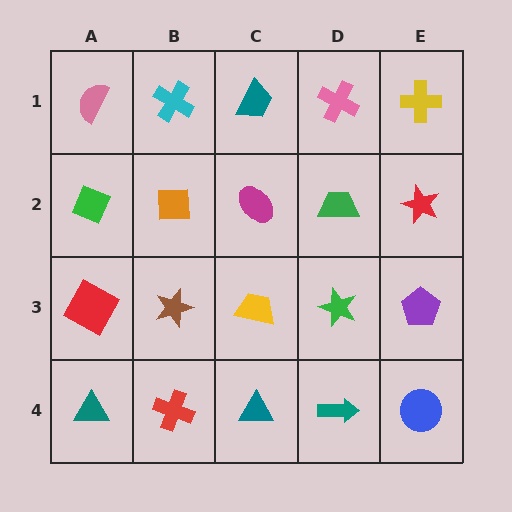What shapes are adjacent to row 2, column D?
A pink cross (row 1, column D), a green star (row 3, column D), a magenta ellipse (row 2, column C), a red star (row 2, column E).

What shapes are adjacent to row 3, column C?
A magenta ellipse (row 2, column C), a teal triangle (row 4, column C), a brown star (row 3, column B), a green star (row 3, column D).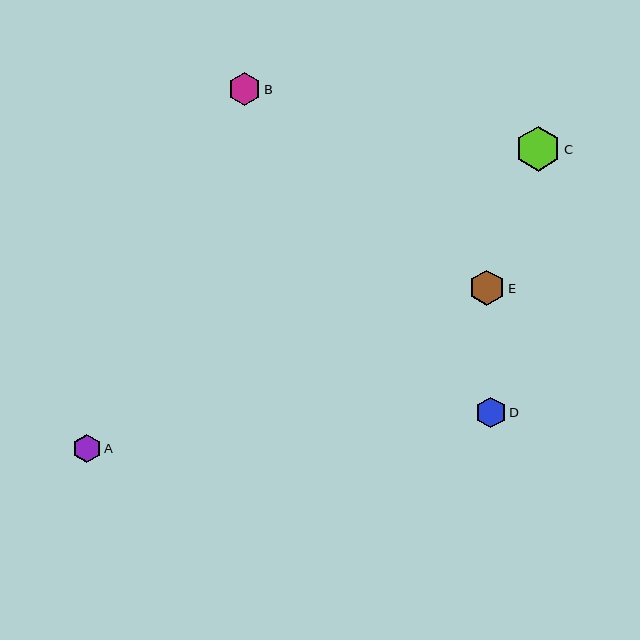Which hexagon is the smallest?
Hexagon A is the smallest with a size of approximately 28 pixels.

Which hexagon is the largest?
Hexagon C is the largest with a size of approximately 45 pixels.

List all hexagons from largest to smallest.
From largest to smallest: C, E, B, D, A.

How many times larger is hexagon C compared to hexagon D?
Hexagon C is approximately 1.5 times the size of hexagon D.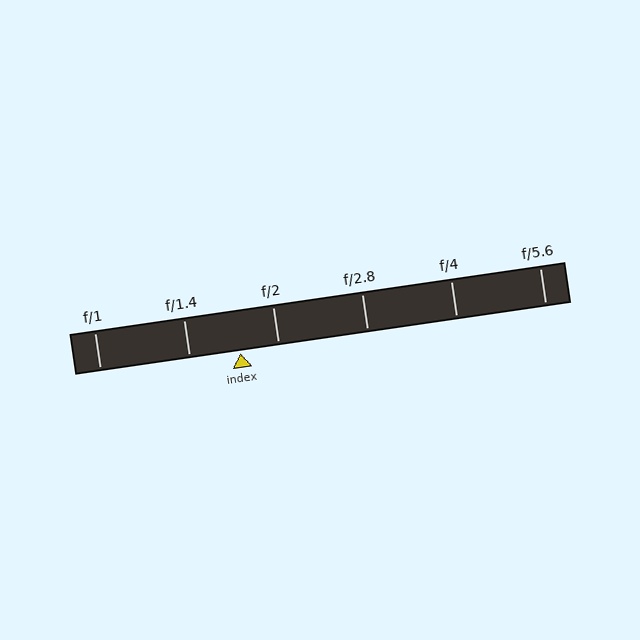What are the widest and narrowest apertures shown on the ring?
The widest aperture shown is f/1 and the narrowest is f/5.6.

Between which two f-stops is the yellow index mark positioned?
The index mark is between f/1.4 and f/2.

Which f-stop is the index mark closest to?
The index mark is closest to f/2.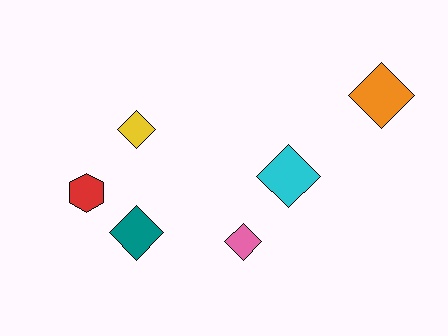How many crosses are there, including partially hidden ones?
There are no crosses.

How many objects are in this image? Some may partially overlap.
There are 6 objects.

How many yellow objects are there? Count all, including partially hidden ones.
There is 1 yellow object.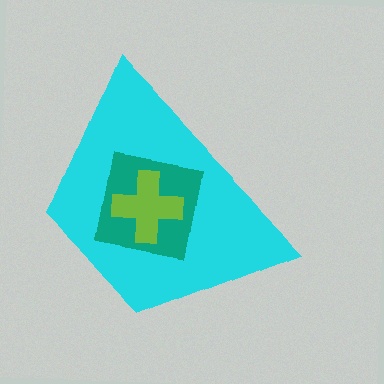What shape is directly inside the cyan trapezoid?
The teal square.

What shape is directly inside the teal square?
The lime cross.